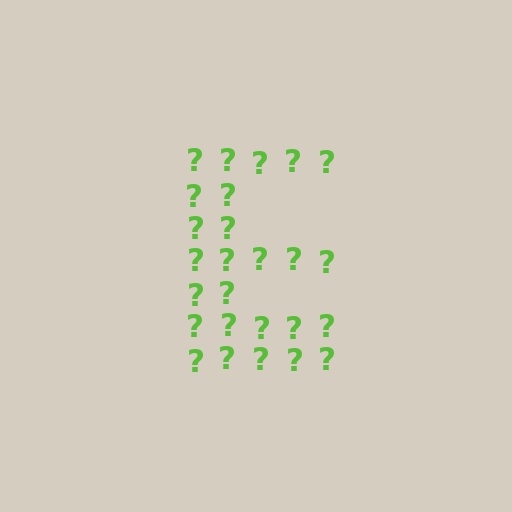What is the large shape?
The large shape is the letter E.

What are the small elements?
The small elements are question marks.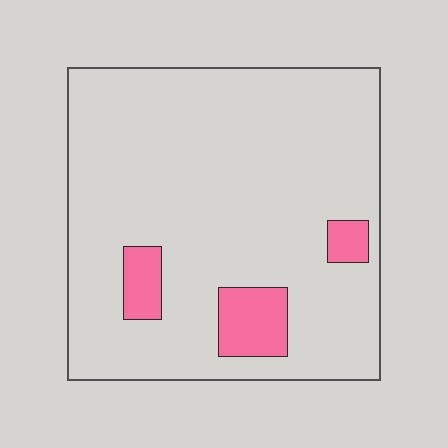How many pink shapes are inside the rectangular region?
3.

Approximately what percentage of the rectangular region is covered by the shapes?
Approximately 10%.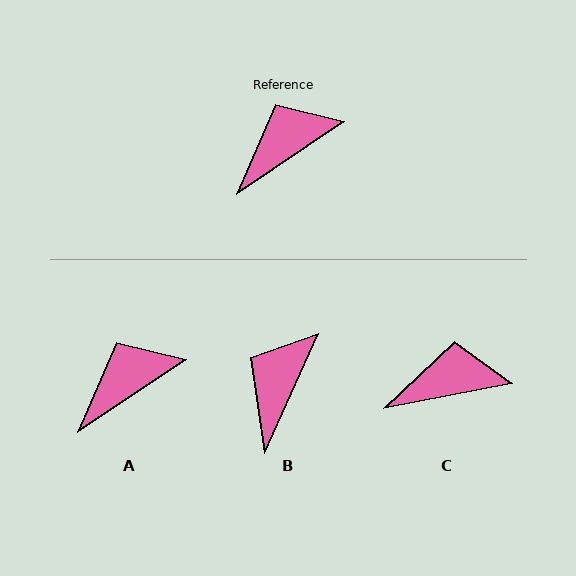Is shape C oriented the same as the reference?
No, it is off by about 23 degrees.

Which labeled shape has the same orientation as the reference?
A.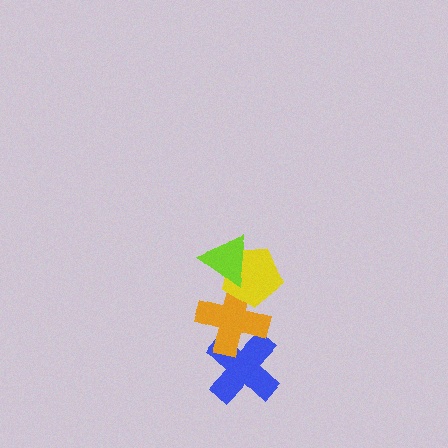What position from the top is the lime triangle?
The lime triangle is 1st from the top.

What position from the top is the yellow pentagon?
The yellow pentagon is 2nd from the top.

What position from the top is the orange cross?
The orange cross is 3rd from the top.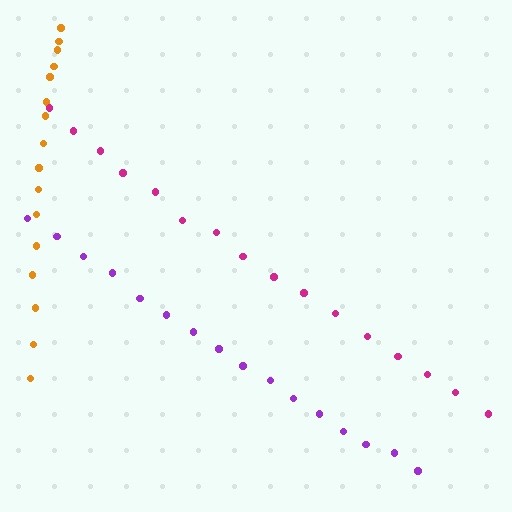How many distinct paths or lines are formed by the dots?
There are 3 distinct paths.